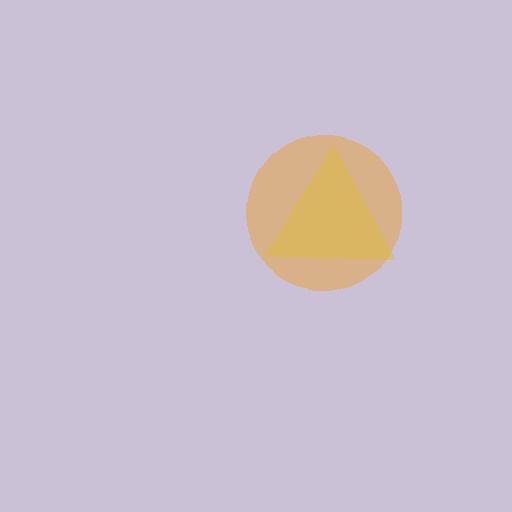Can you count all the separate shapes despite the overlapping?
Yes, there are 2 separate shapes.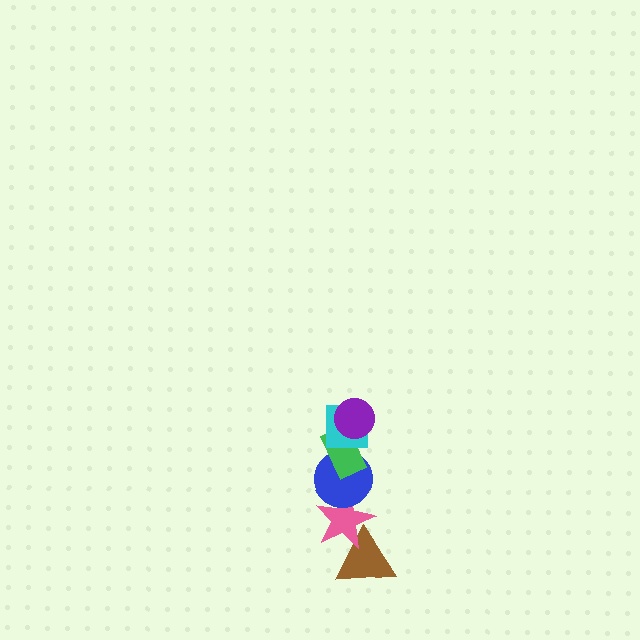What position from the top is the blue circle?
The blue circle is 4th from the top.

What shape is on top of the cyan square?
The purple circle is on top of the cyan square.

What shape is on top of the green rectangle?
The cyan square is on top of the green rectangle.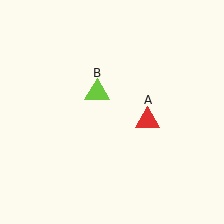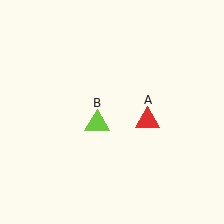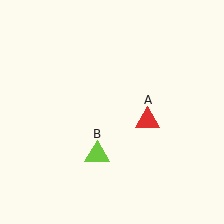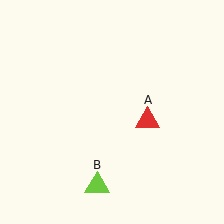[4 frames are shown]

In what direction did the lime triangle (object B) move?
The lime triangle (object B) moved down.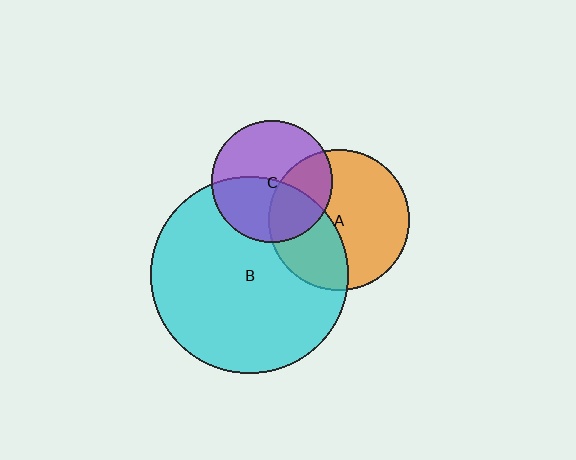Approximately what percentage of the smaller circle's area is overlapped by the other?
Approximately 45%.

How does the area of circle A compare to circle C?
Approximately 1.3 times.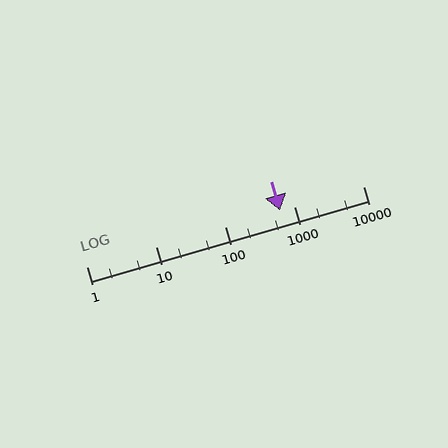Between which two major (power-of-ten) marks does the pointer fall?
The pointer is between 100 and 1000.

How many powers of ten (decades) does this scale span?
The scale spans 4 decades, from 1 to 10000.